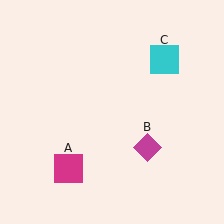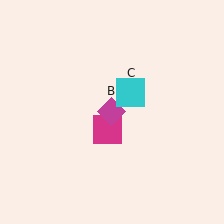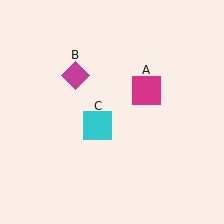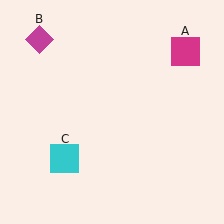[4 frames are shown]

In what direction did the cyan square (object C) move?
The cyan square (object C) moved down and to the left.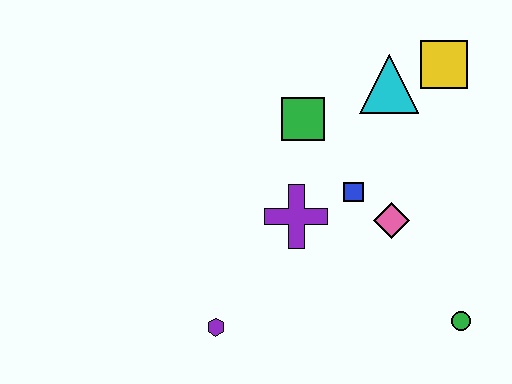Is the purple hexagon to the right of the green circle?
No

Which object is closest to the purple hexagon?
The purple cross is closest to the purple hexagon.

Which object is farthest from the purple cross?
The yellow square is farthest from the purple cross.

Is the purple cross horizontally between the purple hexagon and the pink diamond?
Yes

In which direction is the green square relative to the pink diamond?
The green square is above the pink diamond.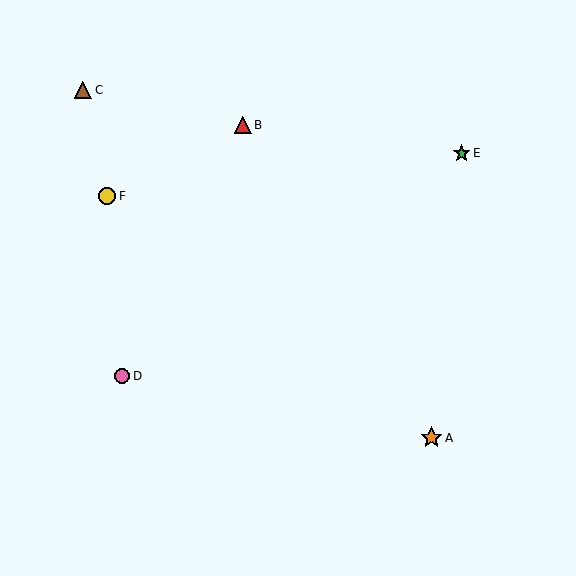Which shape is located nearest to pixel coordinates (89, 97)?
The brown triangle (labeled C) at (83, 90) is nearest to that location.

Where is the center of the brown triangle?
The center of the brown triangle is at (83, 90).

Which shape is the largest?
The orange star (labeled A) is the largest.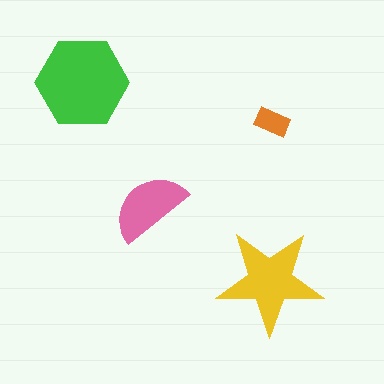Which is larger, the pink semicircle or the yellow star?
The yellow star.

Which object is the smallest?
The orange rectangle.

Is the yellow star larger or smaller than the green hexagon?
Smaller.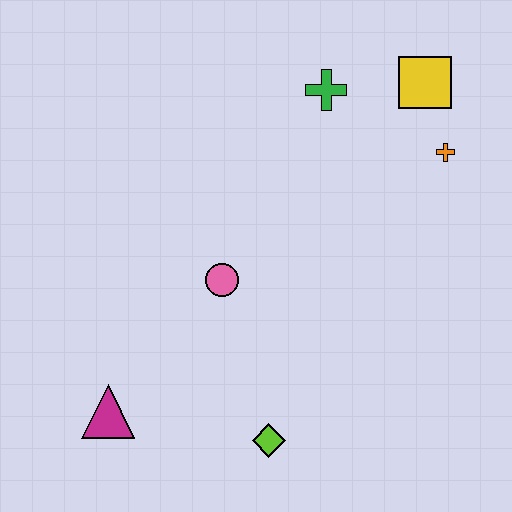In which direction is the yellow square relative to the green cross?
The yellow square is to the right of the green cross.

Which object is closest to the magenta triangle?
The lime diamond is closest to the magenta triangle.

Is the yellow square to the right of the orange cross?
No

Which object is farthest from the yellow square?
The magenta triangle is farthest from the yellow square.